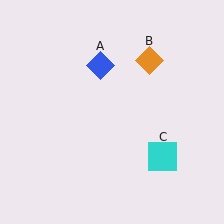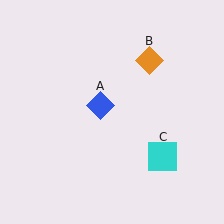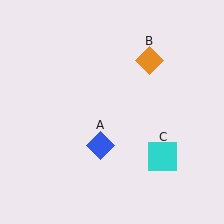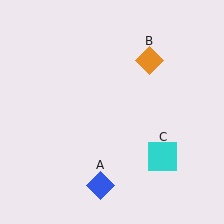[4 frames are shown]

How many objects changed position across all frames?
1 object changed position: blue diamond (object A).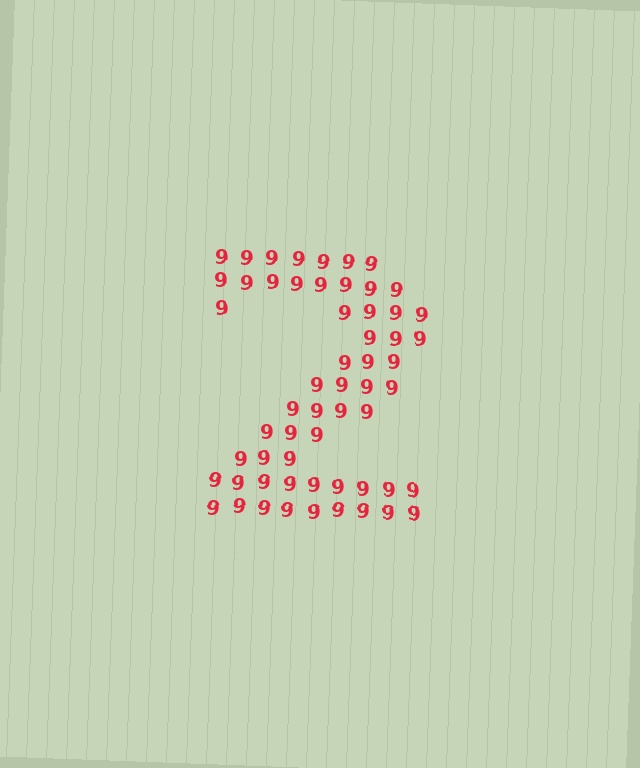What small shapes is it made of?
It is made of small digit 9's.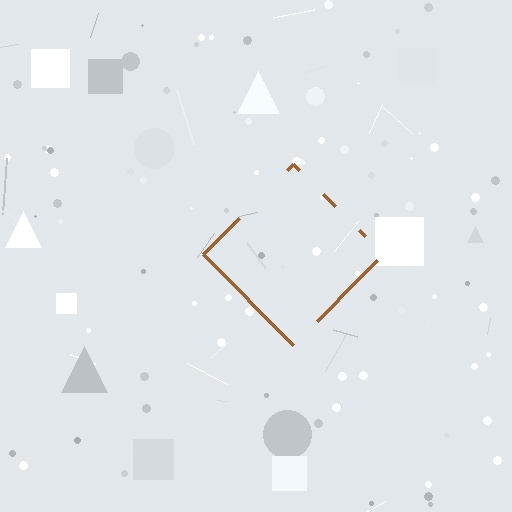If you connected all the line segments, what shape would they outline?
They would outline a diamond.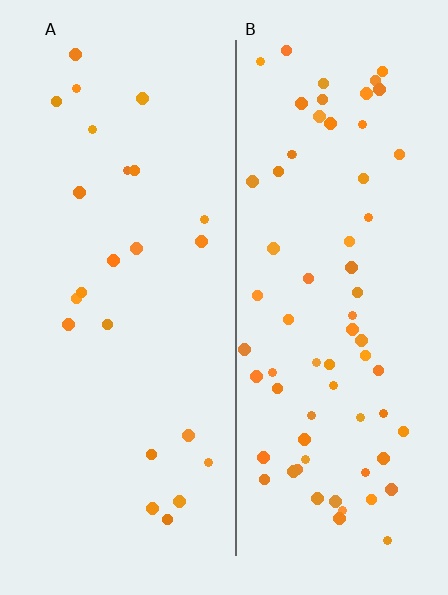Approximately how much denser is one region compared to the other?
Approximately 2.9× — region B over region A.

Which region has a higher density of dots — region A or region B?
B (the right).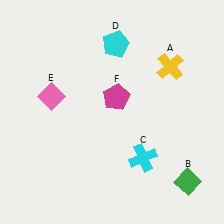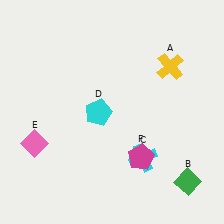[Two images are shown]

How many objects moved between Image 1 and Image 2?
3 objects moved between the two images.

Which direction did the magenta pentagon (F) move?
The magenta pentagon (F) moved down.